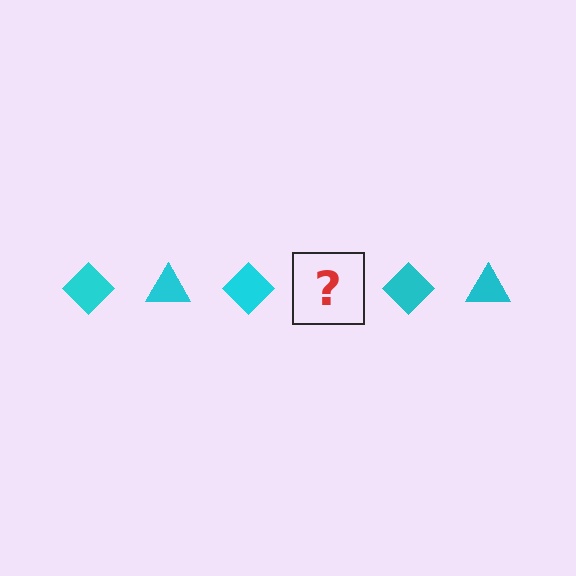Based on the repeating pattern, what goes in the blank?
The blank should be a cyan triangle.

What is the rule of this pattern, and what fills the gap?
The rule is that the pattern cycles through diamond, triangle shapes in cyan. The gap should be filled with a cyan triangle.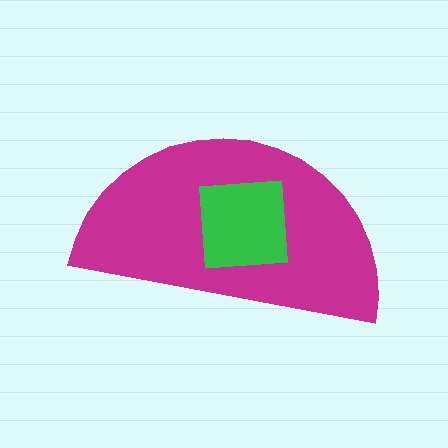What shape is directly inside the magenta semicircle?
The green square.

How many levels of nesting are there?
2.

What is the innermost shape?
The green square.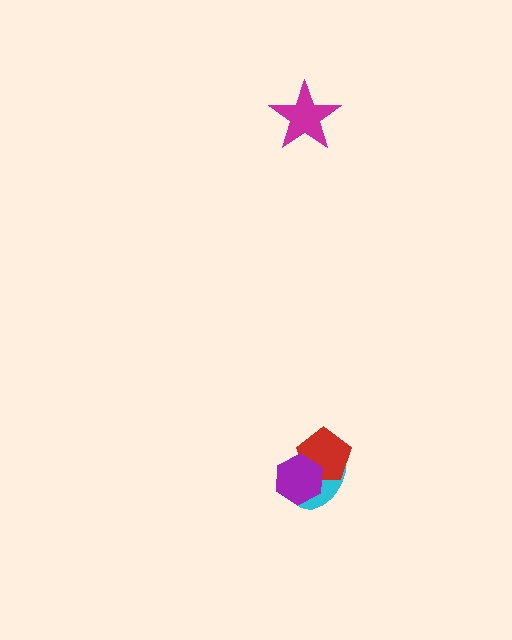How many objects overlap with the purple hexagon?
2 objects overlap with the purple hexagon.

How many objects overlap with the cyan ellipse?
2 objects overlap with the cyan ellipse.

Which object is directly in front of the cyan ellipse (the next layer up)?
The red pentagon is directly in front of the cyan ellipse.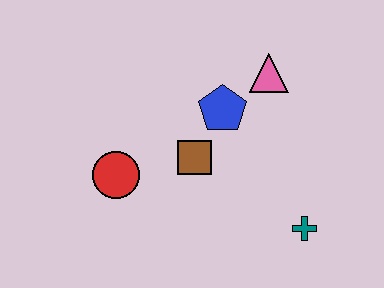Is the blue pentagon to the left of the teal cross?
Yes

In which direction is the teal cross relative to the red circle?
The teal cross is to the right of the red circle.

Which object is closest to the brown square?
The blue pentagon is closest to the brown square.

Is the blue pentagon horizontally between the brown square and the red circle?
No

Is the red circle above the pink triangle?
No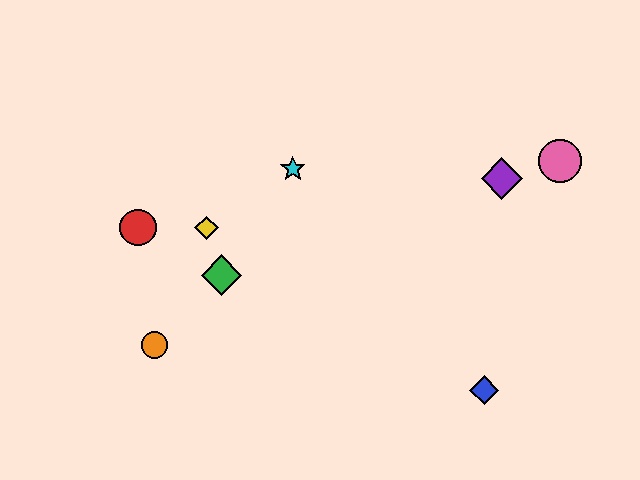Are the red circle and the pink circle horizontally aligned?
No, the red circle is at y≈228 and the pink circle is at y≈161.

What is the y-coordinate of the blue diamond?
The blue diamond is at y≈390.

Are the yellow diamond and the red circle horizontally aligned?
Yes, both are at y≈228.